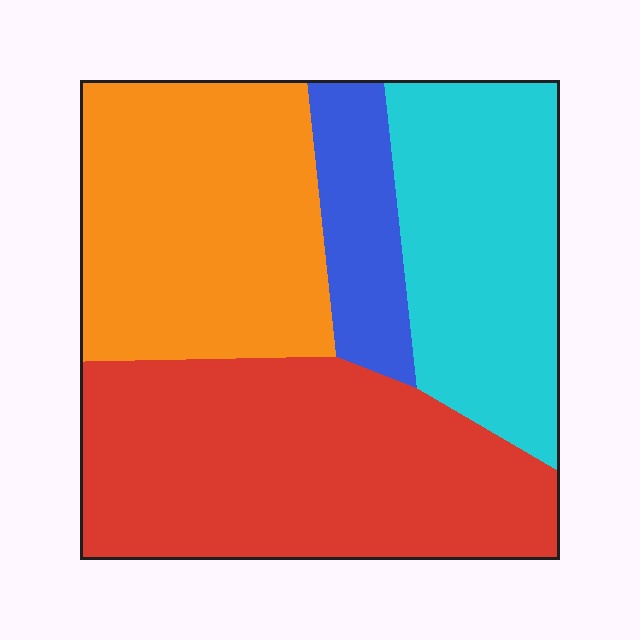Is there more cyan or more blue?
Cyan.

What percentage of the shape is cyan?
Cyan covers roughly 25% of the shape.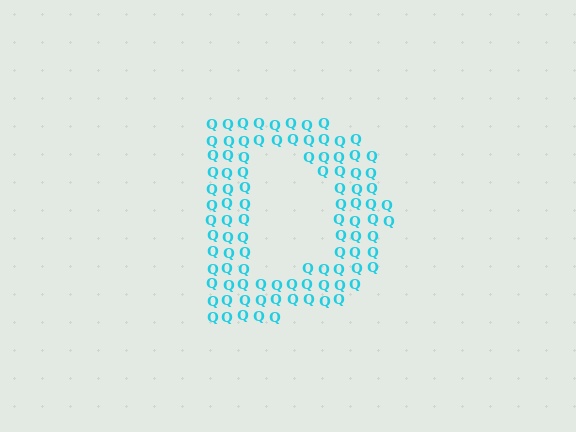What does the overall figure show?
The overall figure shows the letter D.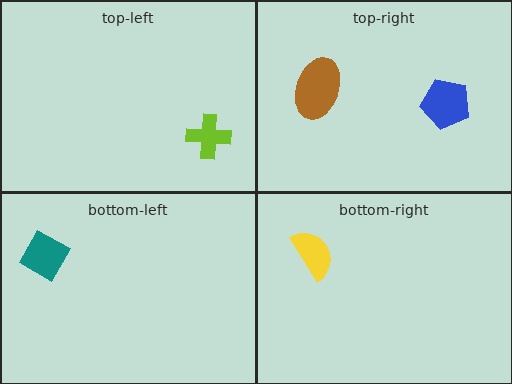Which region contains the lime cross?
The top-left region.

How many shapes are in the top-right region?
2.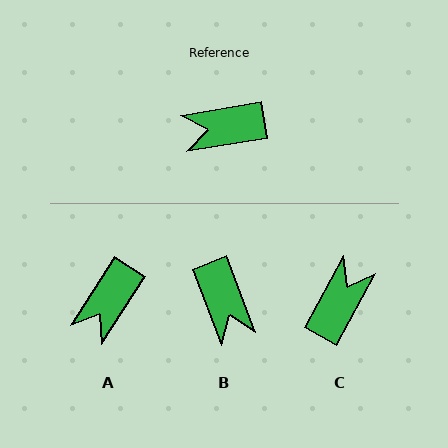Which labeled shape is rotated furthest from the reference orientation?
C, about 128 degrees away.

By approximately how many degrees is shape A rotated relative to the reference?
Approximately 48 degrees counter-clockwise.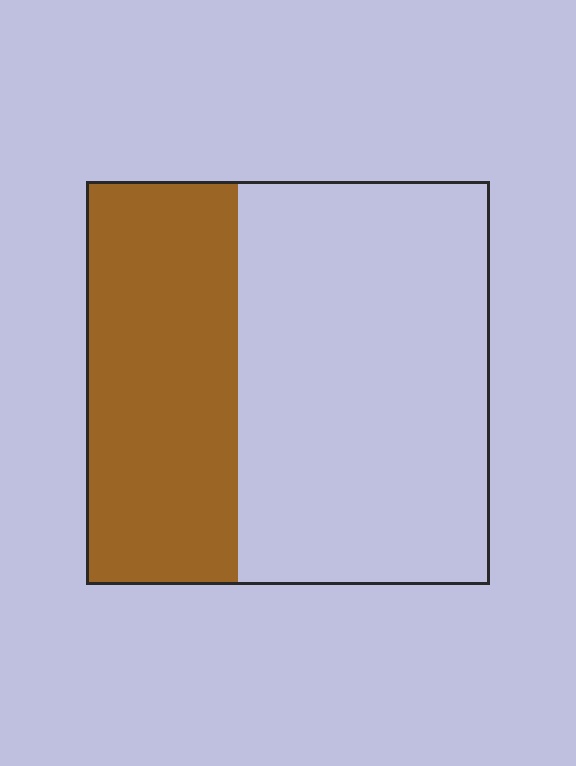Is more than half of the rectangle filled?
No.